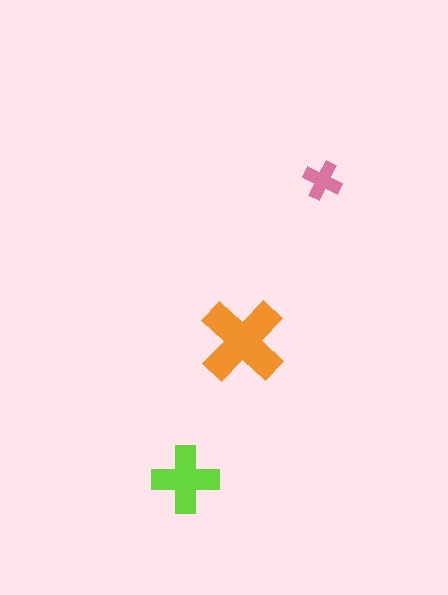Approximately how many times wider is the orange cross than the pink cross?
About 2 times wider.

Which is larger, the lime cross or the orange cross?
The orange one.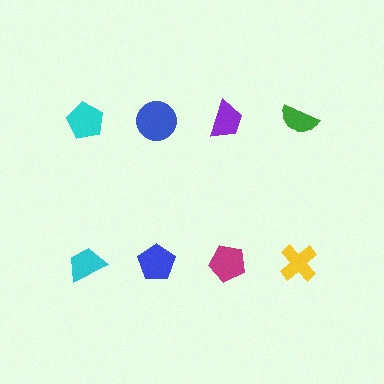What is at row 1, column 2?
A blue circle.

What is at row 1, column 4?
A green semicircle.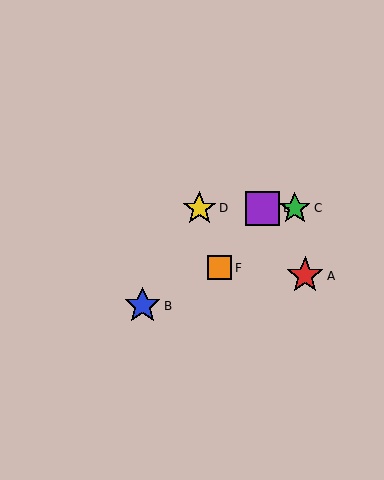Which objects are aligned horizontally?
Objects C, D, E are aligned horizontally.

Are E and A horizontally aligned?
No, E is at y≈208 and A is at y≈276.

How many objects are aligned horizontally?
3 objects (C, D, E) are aligned horizontally.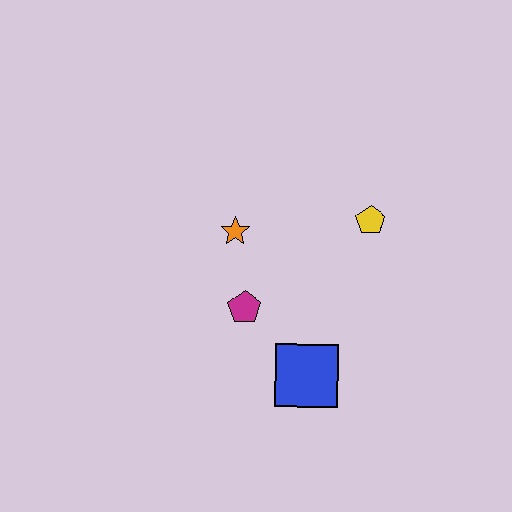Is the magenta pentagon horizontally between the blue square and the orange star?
Yes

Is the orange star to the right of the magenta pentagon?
No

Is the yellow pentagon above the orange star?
Yes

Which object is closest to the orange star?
The magenta pentagon is closest to the orange star.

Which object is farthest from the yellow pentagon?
The blue square is farthest from the yellow pentagon.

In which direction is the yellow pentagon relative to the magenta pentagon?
The yellow pentagon is to the right of the magenta pentagon.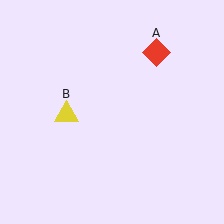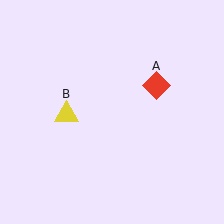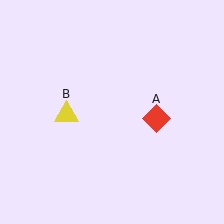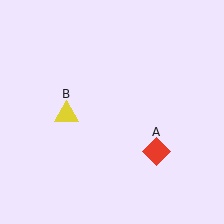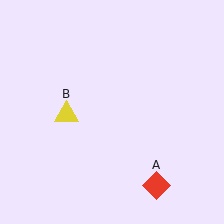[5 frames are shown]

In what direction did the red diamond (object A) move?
The red diamond (object A) moved down.